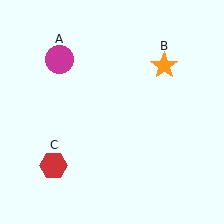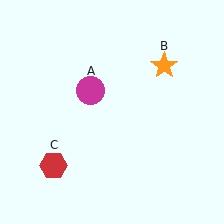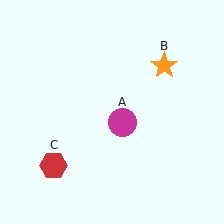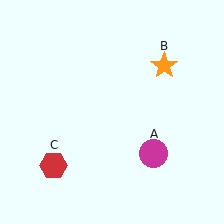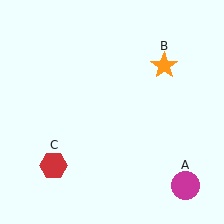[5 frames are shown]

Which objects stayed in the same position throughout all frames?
Orange star (object B) and red hexagon (object C) remained stationary.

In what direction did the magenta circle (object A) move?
The magenta circle (object A) moved down and to the right.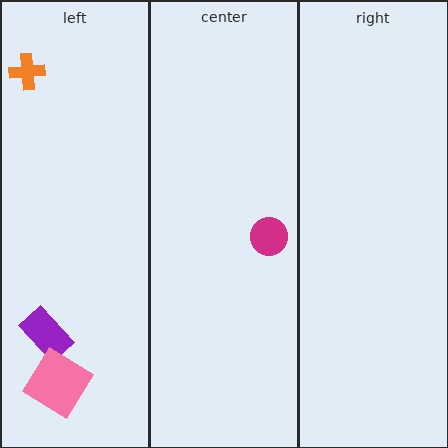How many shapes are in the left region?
3.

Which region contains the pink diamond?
The left region.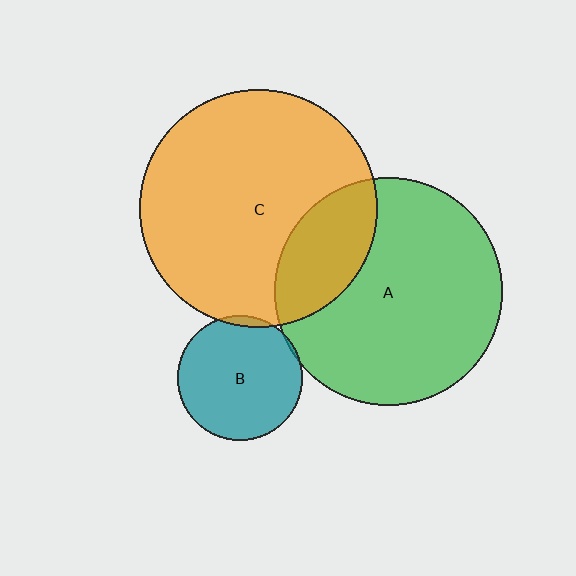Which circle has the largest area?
Circle C (orange).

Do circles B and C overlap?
Yes.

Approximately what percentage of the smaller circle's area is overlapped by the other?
Approximately 5%.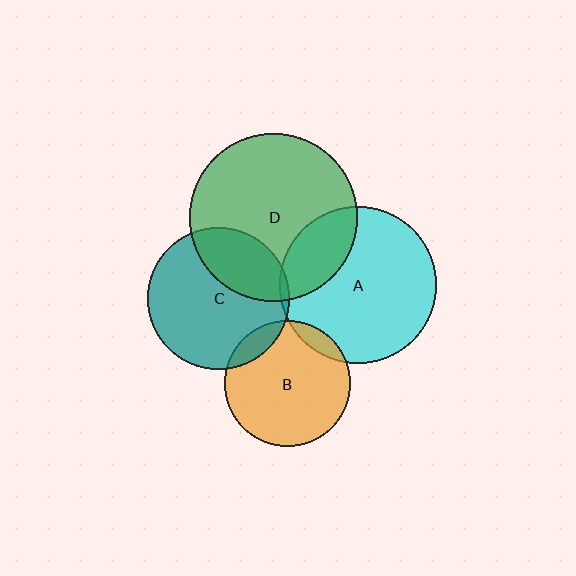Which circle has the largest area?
Circle D (green).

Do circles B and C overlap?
Yes.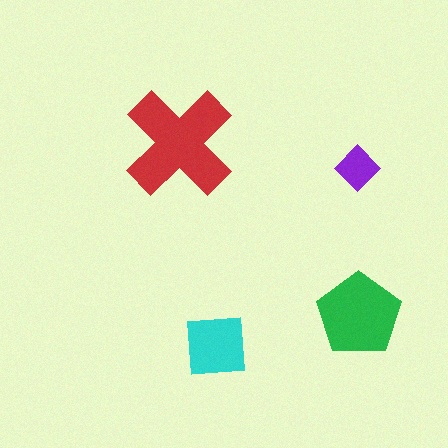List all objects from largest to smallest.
The red cross, the green pentagon, the cyan square, the purple diamond.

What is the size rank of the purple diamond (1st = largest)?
4th.